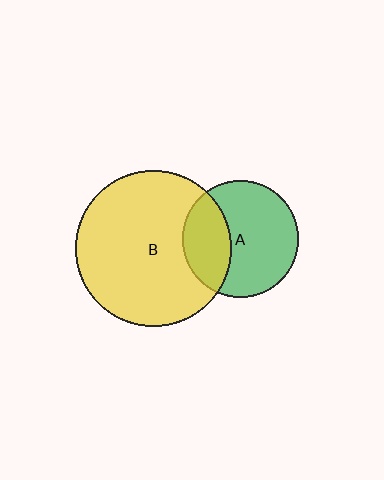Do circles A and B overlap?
Yes.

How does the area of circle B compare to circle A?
Approximately 1.8 times.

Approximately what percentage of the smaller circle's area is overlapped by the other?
Approximately 30%.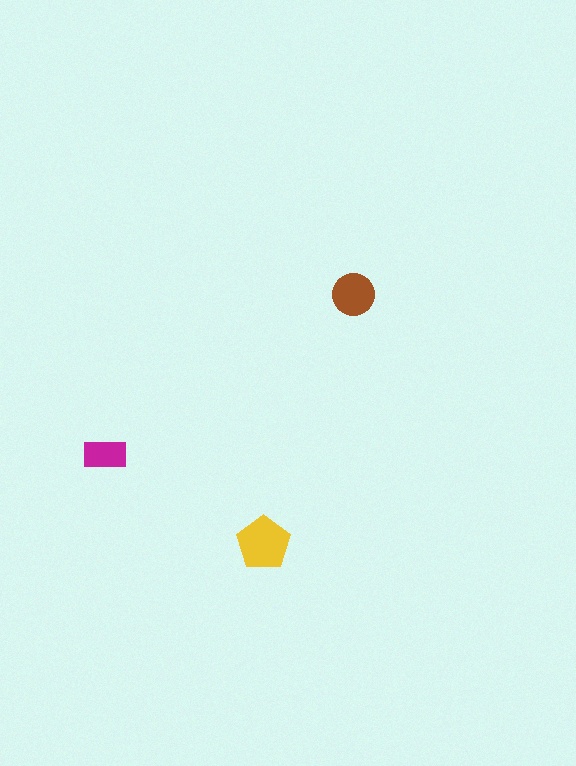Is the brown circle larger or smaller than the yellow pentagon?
Smaller.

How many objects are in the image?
There are 3 objects in the image.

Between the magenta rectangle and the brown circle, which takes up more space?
The brown circle.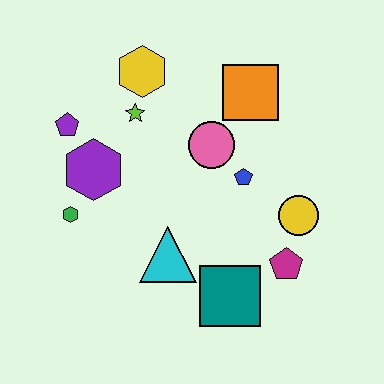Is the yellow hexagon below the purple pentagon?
No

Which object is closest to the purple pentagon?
The purple hexagon is closest to the purple pentagon.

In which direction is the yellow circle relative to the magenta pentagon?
The yellow circle is above the magenta pentagon.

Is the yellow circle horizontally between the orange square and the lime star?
No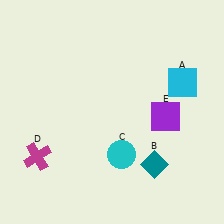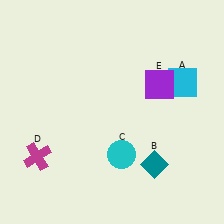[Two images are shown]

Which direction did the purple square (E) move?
The purple square (E) moved up.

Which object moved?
The purple square (E) moved up.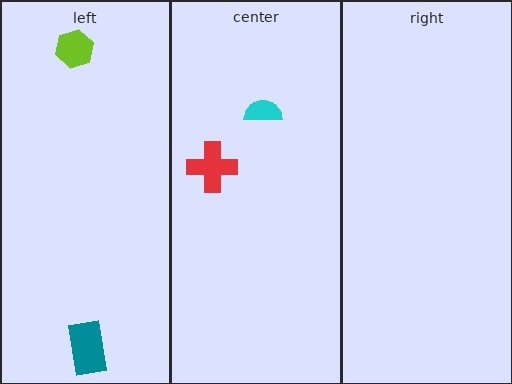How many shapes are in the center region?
2.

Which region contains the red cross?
The center region.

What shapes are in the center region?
The cyan semicircle, the red cross.